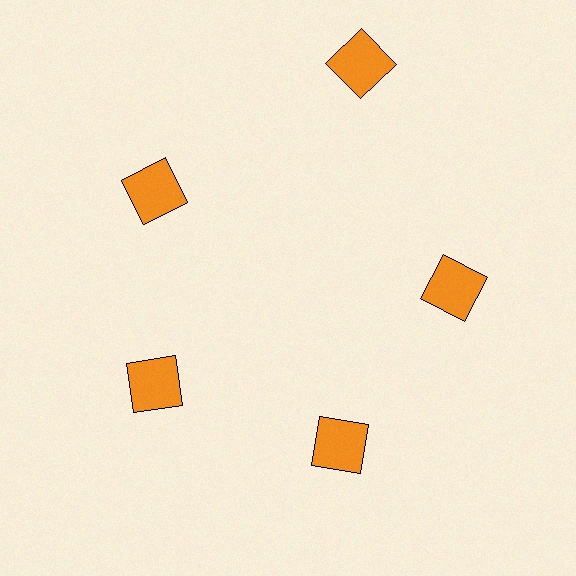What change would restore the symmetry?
The symmetry would be restored by moving it inward, back onto the ring so that all 5 squares sit at equal angles and equal distance from the center.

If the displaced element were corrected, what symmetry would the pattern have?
It would have 5-fold rotational symmetry — the pattern would map onto itself every 72 degrees.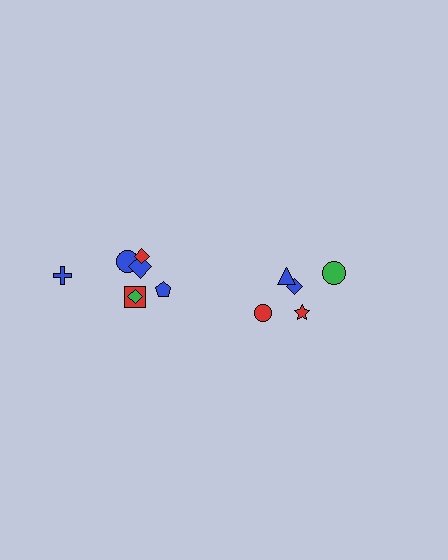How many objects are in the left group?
There are 7 objects.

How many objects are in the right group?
There are 5 objects.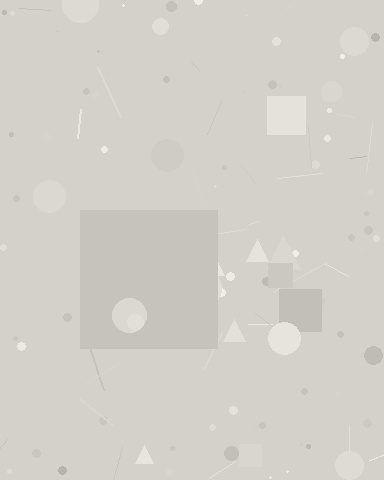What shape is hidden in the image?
A square is hidden in the image.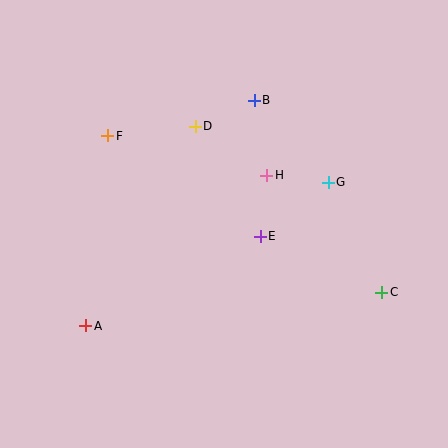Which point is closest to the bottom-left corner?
Point A is closest to the bottom-left corner.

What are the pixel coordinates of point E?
Point E is at (260, 236).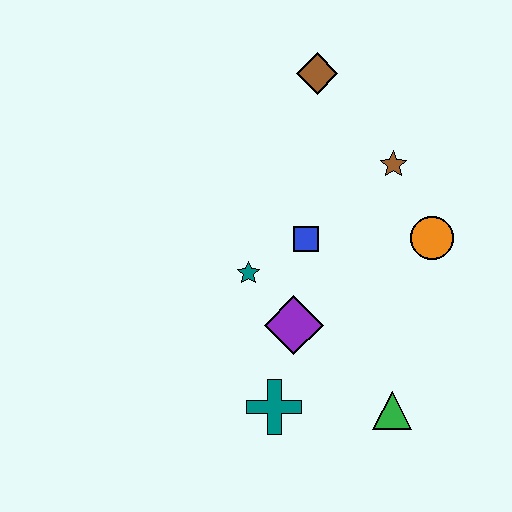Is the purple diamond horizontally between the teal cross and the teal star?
No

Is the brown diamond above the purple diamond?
Yes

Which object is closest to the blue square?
The teal star is closest to the blue square.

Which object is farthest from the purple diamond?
The brown diamond is farthest from the purple diamond.